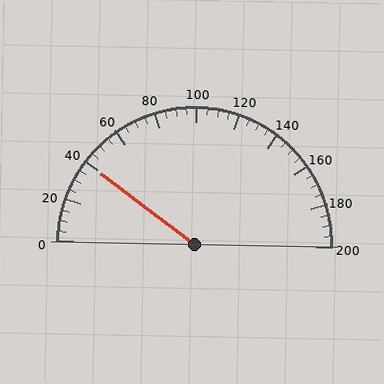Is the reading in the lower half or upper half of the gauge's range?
The reading is in the lower half of the range (0 to 200).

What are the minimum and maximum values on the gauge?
The gauge ranges from 0 to 200.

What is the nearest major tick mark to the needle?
The nearest major tick mark is 40.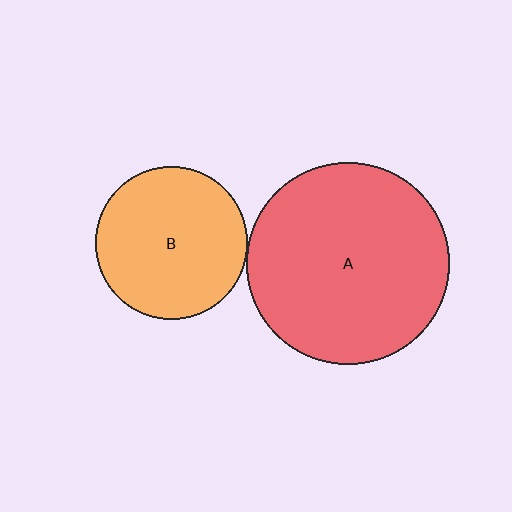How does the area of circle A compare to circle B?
Approximately 1.8 times.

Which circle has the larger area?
Circle A (red).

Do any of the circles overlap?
No, none of the circles overlap.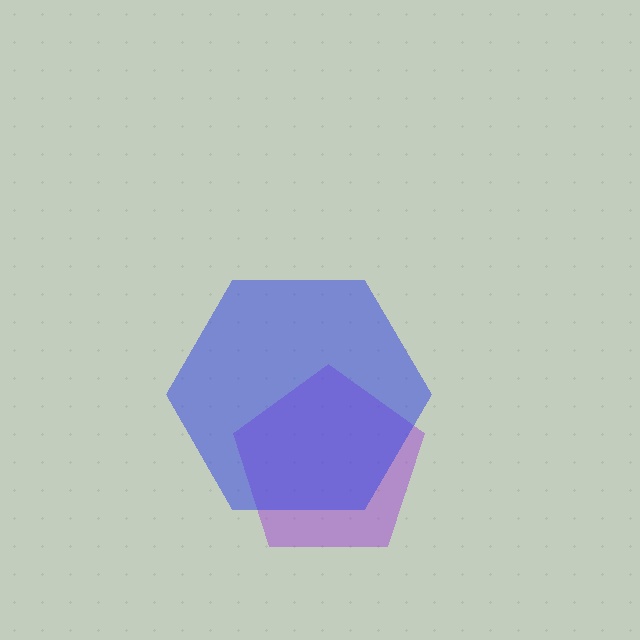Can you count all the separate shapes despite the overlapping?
Yes, there are 2 separate shapes.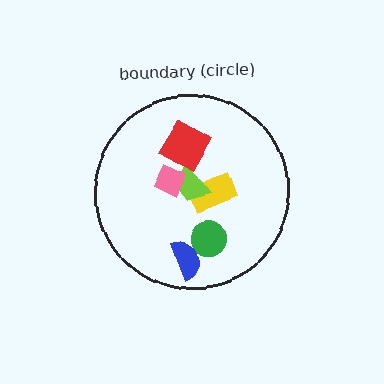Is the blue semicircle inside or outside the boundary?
Inside.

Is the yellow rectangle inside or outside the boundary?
Inside.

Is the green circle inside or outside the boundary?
Inside.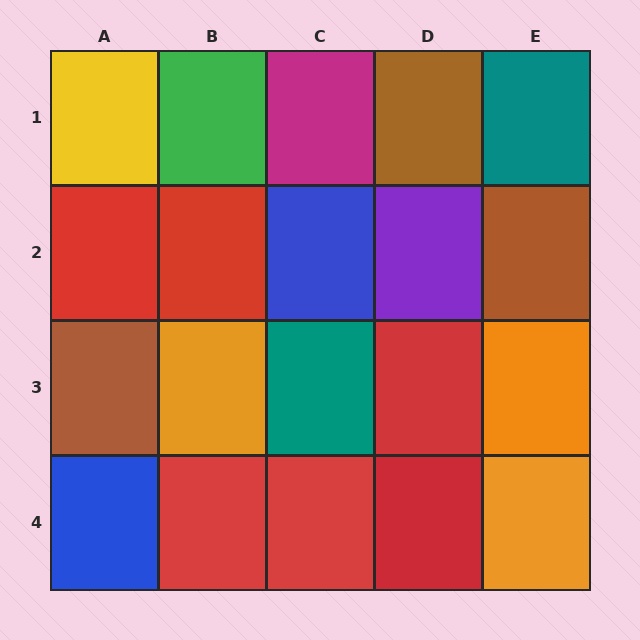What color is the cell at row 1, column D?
Brown.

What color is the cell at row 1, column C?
Magenta.